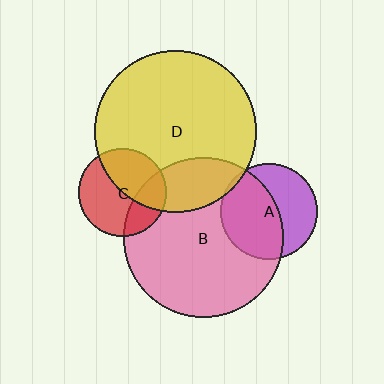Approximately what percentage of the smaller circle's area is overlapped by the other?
Approximately 5%.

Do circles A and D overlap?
Yes.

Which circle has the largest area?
Circle D (yellow).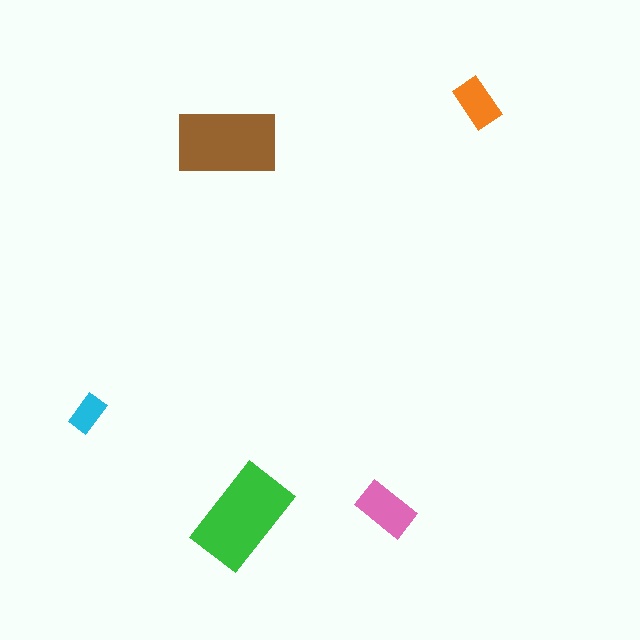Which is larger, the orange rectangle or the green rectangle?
The green one.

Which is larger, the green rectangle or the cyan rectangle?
The green one.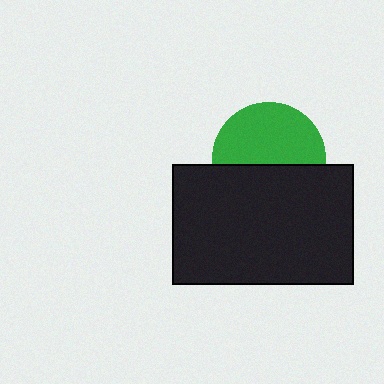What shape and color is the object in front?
The object in front is a black rectangle.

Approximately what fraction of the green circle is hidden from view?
Roughly 45% of the green circle is hidden behind the black rectangle.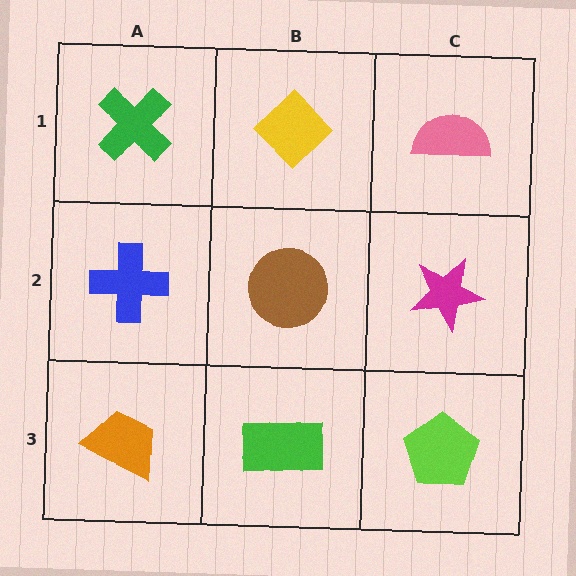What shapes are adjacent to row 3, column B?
A brown circle (row 2, column B), an orange trapezoid (row 3, column A), a lime pentagon (row 3, column C).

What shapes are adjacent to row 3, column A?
A blue cross (row 2, column A), a green rectangle (row 3, column B).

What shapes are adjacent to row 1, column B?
A brown circle (row 2, column B), a green cross (row 1, column A), a pink semicircle (row 1, column C).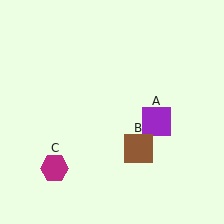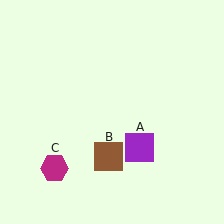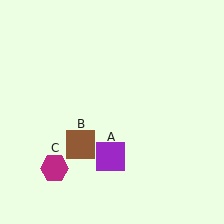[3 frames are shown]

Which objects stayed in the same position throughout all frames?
Magenta hexagon (object C) remained stationary.